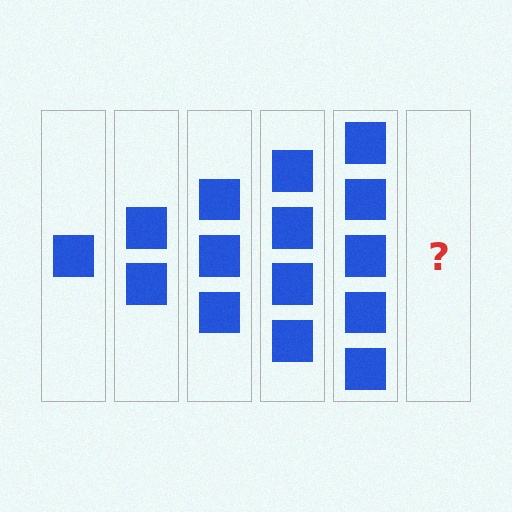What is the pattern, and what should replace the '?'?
The pattern is that each step adds one more square. The '?' should be 6 squares.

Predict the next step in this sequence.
The next step is 6 squares.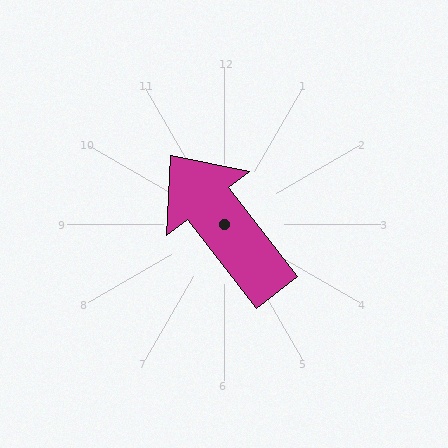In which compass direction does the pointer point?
Northwest.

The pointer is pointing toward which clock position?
Roughly 11 o'clock.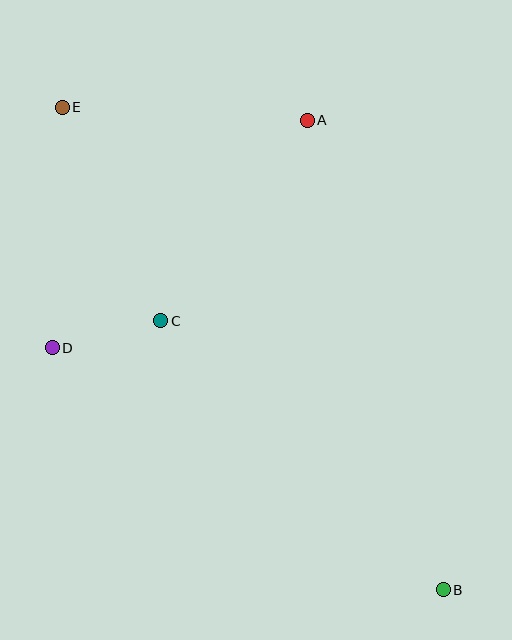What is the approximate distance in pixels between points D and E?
The distance between D and E is approximately 241 pixels.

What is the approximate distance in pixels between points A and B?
The distance between A and B is approximately 489 pixels.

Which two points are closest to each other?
Points C and D are closest to each other.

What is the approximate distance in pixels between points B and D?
The distance between B and D is approximately 460 pixels.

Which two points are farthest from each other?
Points B and E are farthest from each other.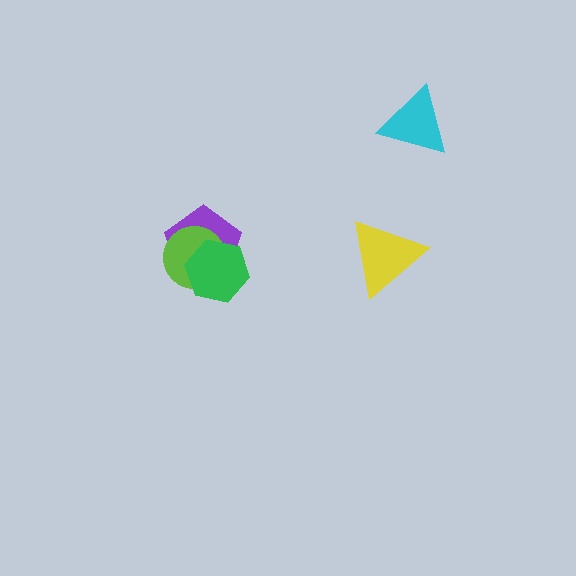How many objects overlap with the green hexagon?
2 objects overlap with the green hexagon.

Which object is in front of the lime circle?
The green hexagon is in front of the lime circle.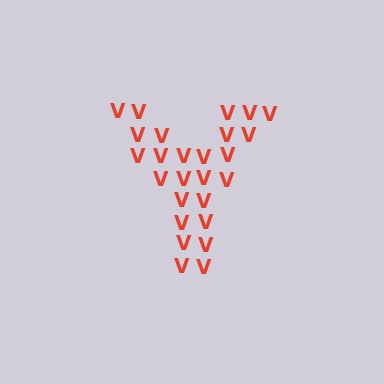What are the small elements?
The small elements are letter V's.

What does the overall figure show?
The overall figure shows the letter Y.